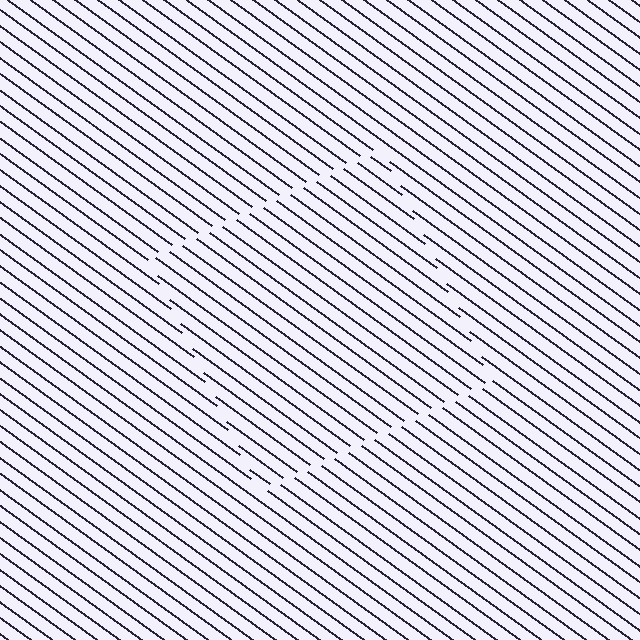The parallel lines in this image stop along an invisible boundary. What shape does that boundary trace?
An illusory square. The interior of the shape contains the same grating, shifted by half a period — the contour is defined by the phase discontinuity where line-ends from the inner and outer gratings abut.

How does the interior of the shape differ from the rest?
The interior of the shape contains the same grating, shifted by half a period — the contour is defined by the phase discontinuity where line-ends from the inner and outer gratings abut.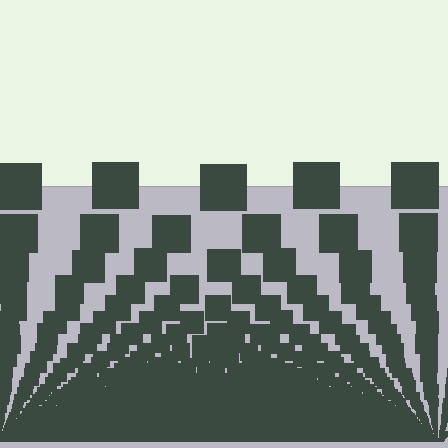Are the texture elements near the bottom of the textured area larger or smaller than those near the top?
Smaller. The gradient is inverted — elements near the bottom are smaller and denser.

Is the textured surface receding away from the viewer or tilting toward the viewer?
The surface appears to tilt toward the viewer. Texture elements get larger and sparser toward the top.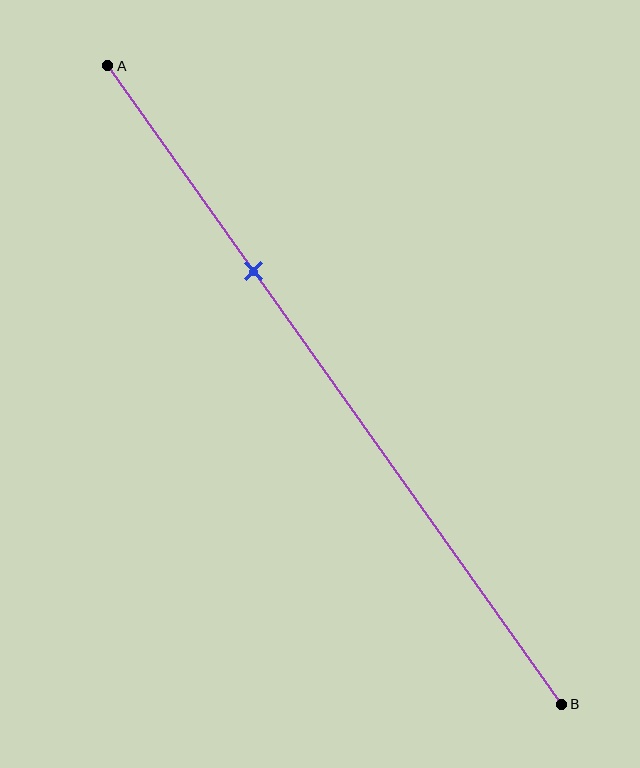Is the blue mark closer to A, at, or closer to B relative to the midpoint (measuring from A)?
The blue mark is closer to point A than the midpoint of segment AB.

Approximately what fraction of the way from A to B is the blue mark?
The blue mark is approximately 30% of the way from A to B.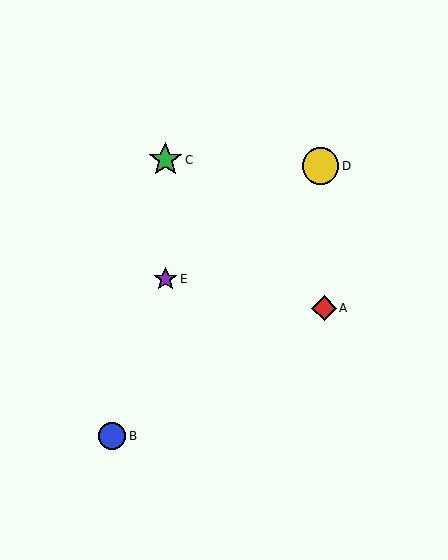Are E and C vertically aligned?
Yes, both are at x≈165.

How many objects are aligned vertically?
2 objects (C, E) are aligned vertically.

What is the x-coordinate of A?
Object A is at x≈324.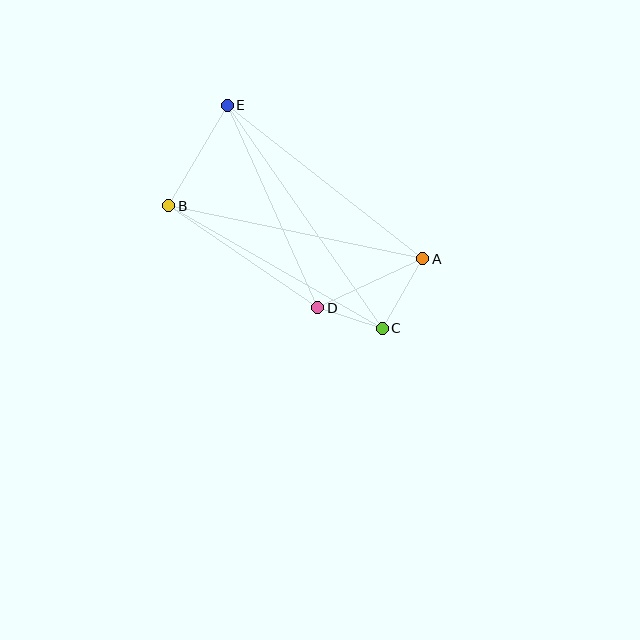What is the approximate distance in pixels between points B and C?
The distance between B and C is approximately 246 pixels.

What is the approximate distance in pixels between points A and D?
The distance between A and D is approximately 116 pixels.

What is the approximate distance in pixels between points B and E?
The distance between B and E is approximately 116 pixels.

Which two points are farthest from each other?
Points C and E are farthest from each other.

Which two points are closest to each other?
Points C and D are closest to each other.